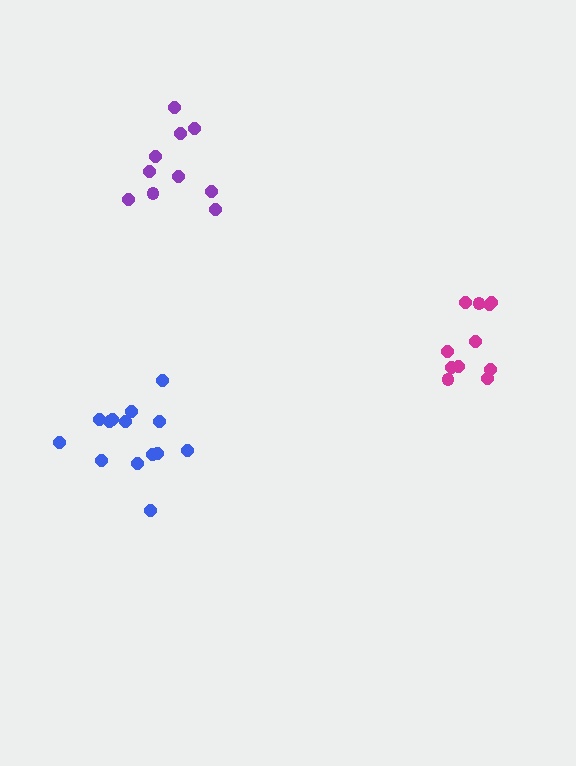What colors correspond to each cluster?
The clusters are colored: purple, magenta, blue.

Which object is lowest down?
The blue cluster is bottommost.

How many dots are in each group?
Group 1: 10 dots, Group 2: 11 dots, Group 3: 14 dots (35 total).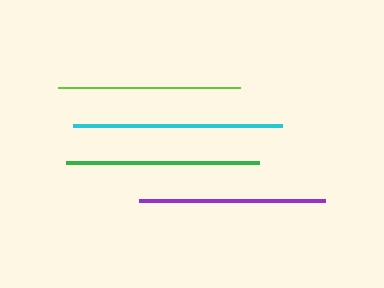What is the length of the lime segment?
The lime segment is approximately 182 pixels long.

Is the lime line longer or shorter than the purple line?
The purple line is longer than the lime line.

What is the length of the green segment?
The green segment is approximately 193 pixels long.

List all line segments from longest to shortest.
From longest to shortest: cyan, green, purple, lime.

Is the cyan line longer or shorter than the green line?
The cyan line is longer than the green line.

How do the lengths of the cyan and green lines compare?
The cyan and green lines are approximately the same length.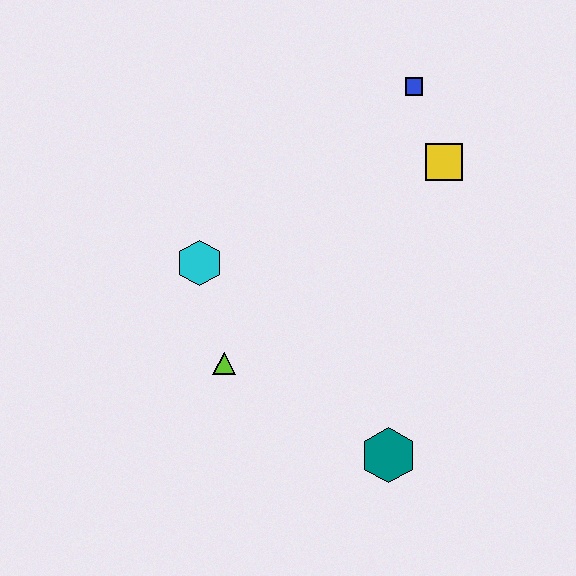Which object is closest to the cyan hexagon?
The lime triangle is closest to the cyan hexagon.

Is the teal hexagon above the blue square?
No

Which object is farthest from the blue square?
The teal hexagon is farthest from the blue square.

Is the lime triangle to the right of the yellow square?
No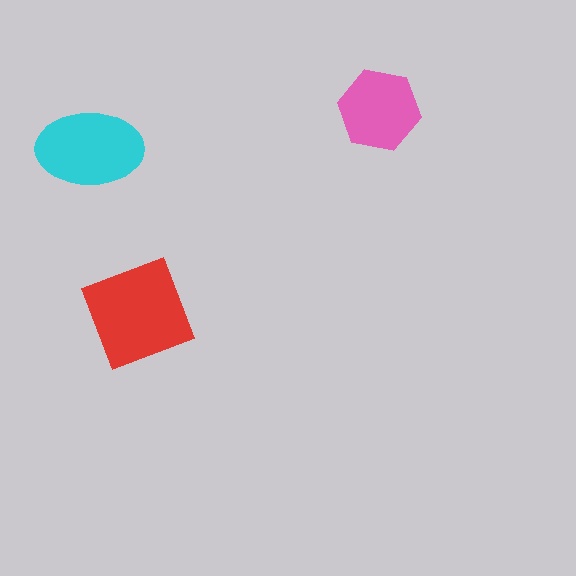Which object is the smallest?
The pink hexagon.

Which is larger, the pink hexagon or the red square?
The red square.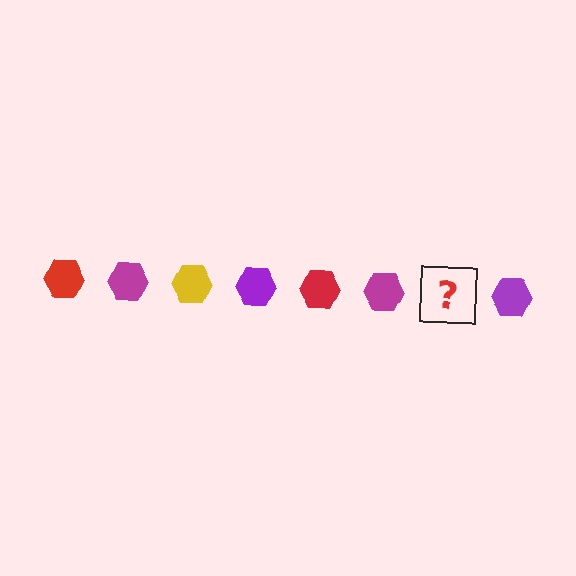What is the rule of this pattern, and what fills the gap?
The rule is that the pattern cycles through red, magenta, yellow, purple hexagons. The gap should be filled with a yellow hexagon.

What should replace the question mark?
The question mark should be replaced with a yellow hexagon.